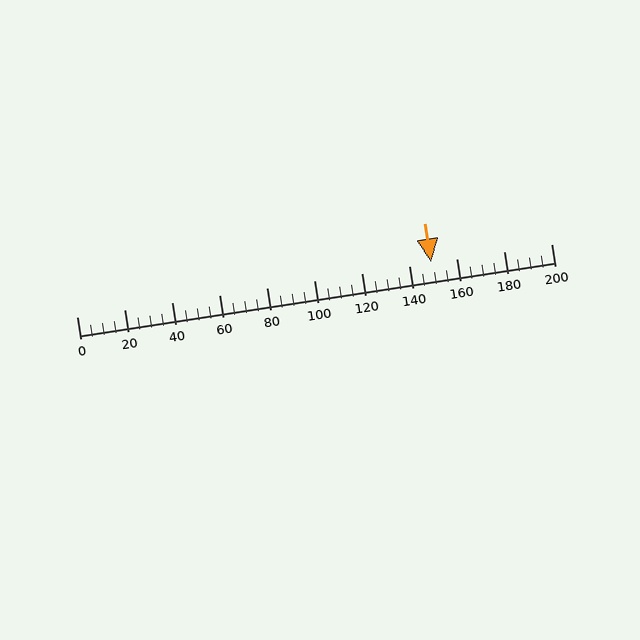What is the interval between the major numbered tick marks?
The major tick marks are spaced 20 units apart.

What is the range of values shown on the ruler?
The ruler shows values from 0 to 200.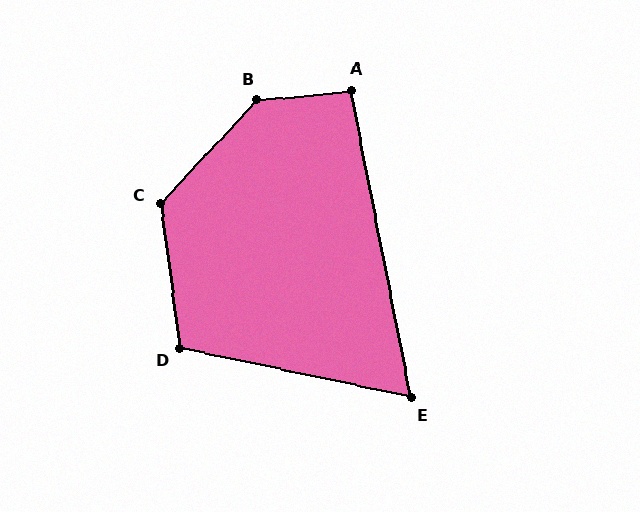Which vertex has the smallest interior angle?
E, at approximately 67 degrees.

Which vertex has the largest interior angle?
B, at approximately 139 degrees.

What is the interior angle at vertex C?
Approximately 129 degrees (obtuse).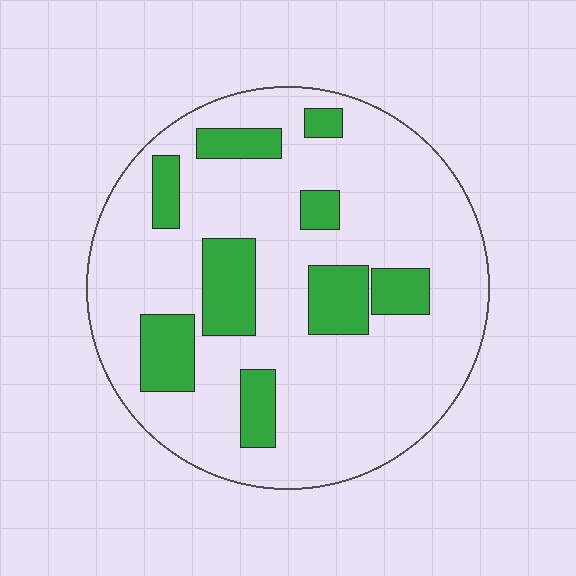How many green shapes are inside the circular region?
9.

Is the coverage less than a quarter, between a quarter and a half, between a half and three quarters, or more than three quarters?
Less than a quarter.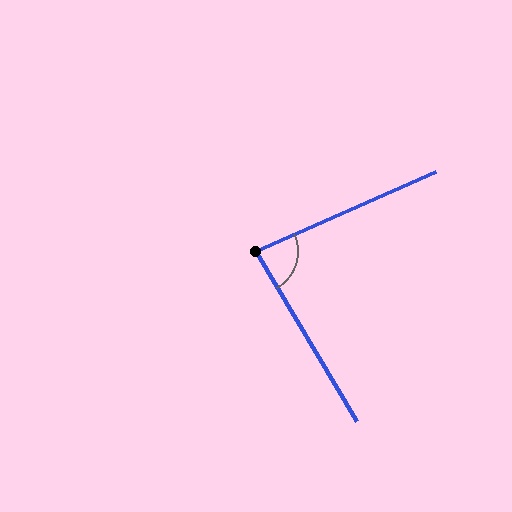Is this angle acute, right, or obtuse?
It is acute.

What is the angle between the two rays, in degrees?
Approximately 83 degrees.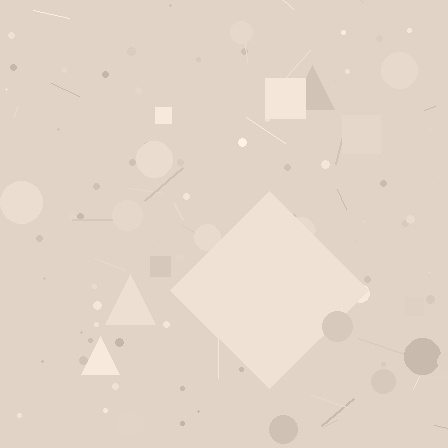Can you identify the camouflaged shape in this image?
The camouflaged shape is a diamond.